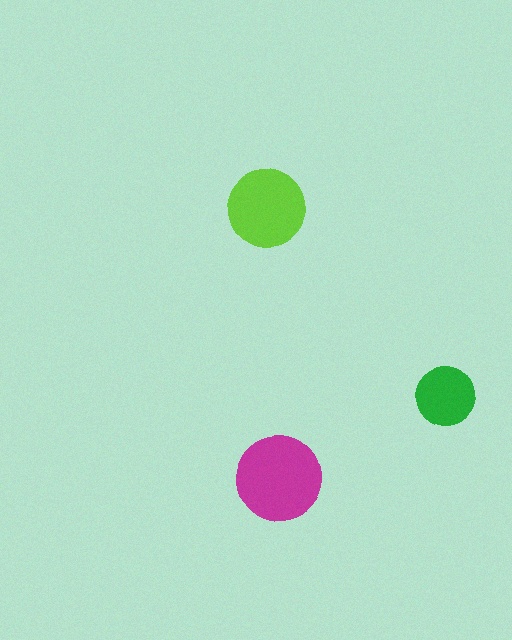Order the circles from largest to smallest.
the magenta one, the lime one, the green one.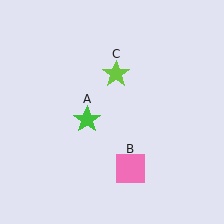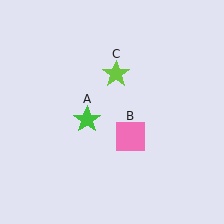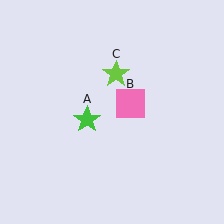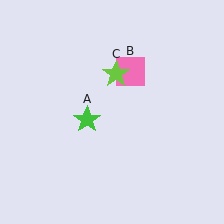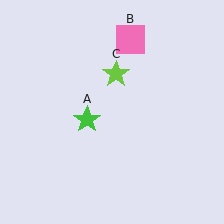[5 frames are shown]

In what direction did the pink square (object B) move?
The pink square (object B) moved up.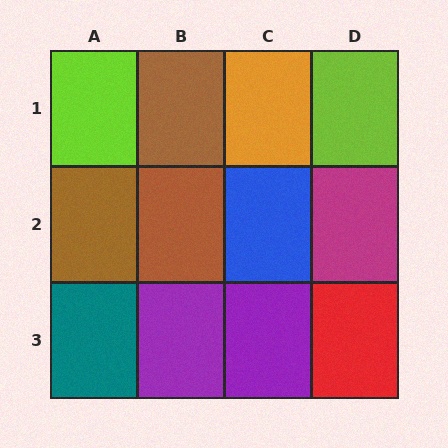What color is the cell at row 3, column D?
Red.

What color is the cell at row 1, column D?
Lime.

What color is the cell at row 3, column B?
Purple.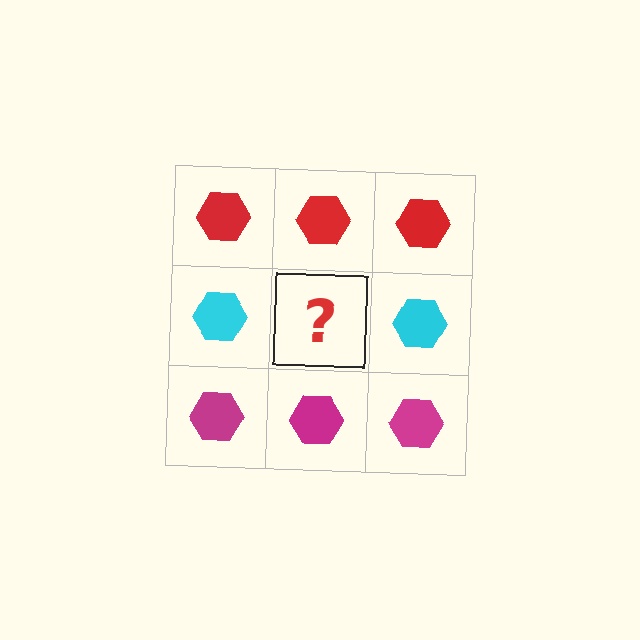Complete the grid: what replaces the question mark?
The question mark should be replaced with a cyan hexagon.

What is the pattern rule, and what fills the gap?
The rule is that each row has a consistent color. The gap should be filled with a cyan hexagon.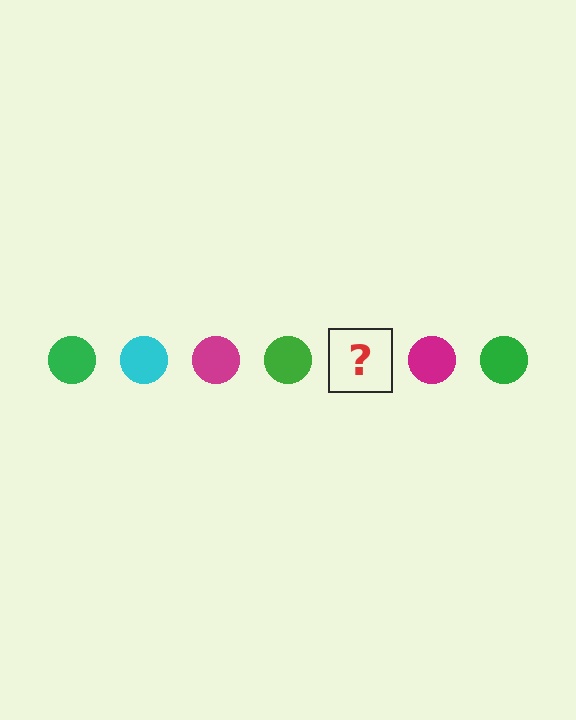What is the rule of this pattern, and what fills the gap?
The rule is that the pattern cycles through green, cyan, magenta circles. The gap should be filled with a cyan circle.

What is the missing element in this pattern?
The missing element is a cyan circle.